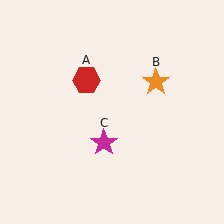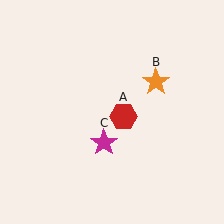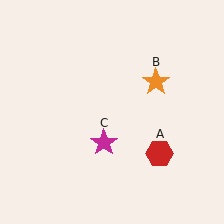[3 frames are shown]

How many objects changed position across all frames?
1 object changed position: red hexagon (object A).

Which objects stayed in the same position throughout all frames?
Orange star (object B) and magenta star (object C) remained stationary.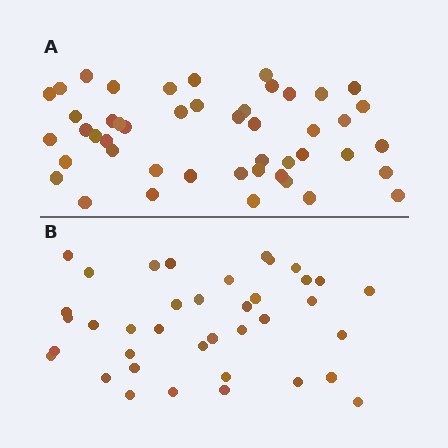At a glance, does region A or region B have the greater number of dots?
Region A (the top region) has more dots.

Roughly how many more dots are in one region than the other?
Region A has roughly 8 or so more dots than region B.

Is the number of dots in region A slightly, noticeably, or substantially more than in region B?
Region A has only slightly more — the two regions are fairly close. The ratio is roughly 1.2 to 1.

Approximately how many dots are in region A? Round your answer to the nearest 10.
About 50 dots. (The exact count is 47, which rounds to 50.)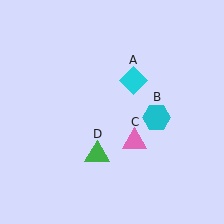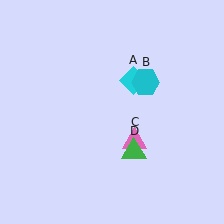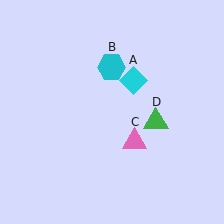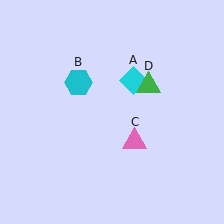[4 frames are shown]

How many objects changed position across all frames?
2 objects changed position: cyan hexagon (object B), green triangle (object D).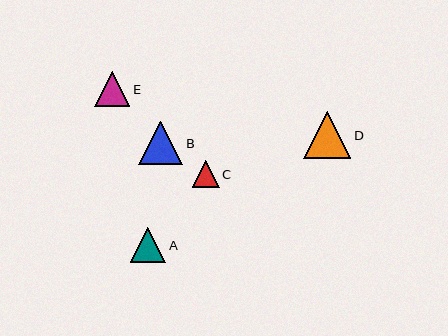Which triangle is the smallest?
Triangle C is the smallest with a size of approximately 27 pixels.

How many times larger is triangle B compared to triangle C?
Triangle B is approximately 1.6 times the size of triangle C.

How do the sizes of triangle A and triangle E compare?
Triangle A and triangle E are approximately the same size.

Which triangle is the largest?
Triangle D is the largest with a size of approximately 47 pixels.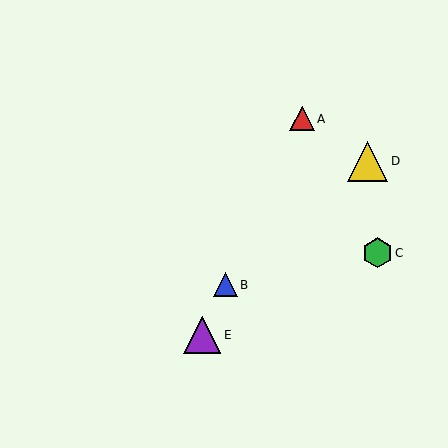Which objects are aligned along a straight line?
Objects A, B, E are aligned along a straight line.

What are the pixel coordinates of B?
Object B is at (225, 285).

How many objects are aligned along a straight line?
3 objects (A, B, E) are aligned along a straight line.